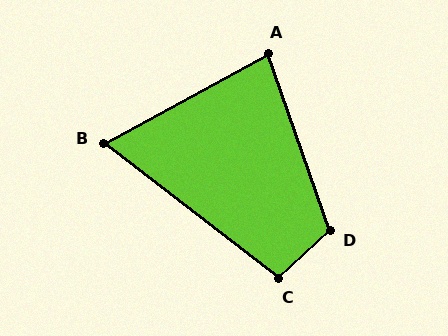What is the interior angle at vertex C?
Approximately 99 degrees (obtuse).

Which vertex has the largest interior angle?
D, at approximately 114 degrees.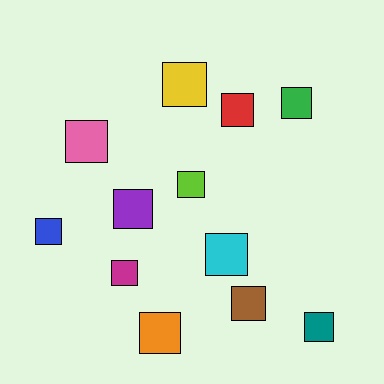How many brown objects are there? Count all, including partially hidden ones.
There is 1 brown object.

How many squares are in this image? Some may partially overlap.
There are 12 squares.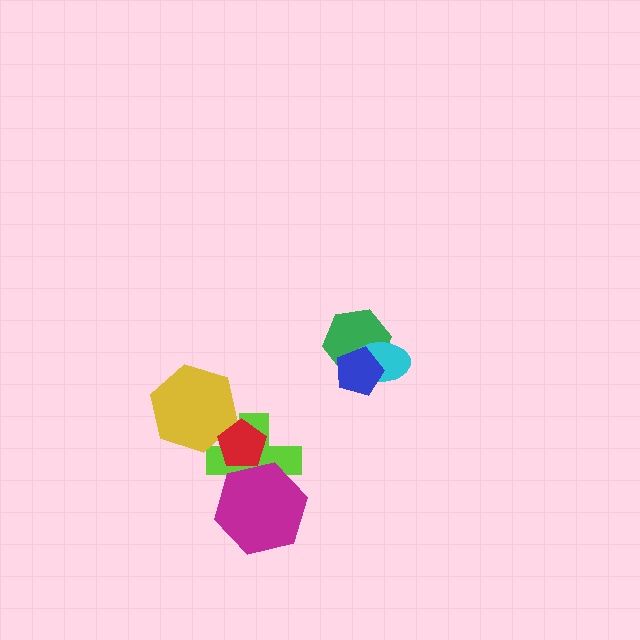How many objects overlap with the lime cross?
3 objects overlap with the lime cross.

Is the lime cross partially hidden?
Yes, it is partially covered by another shape.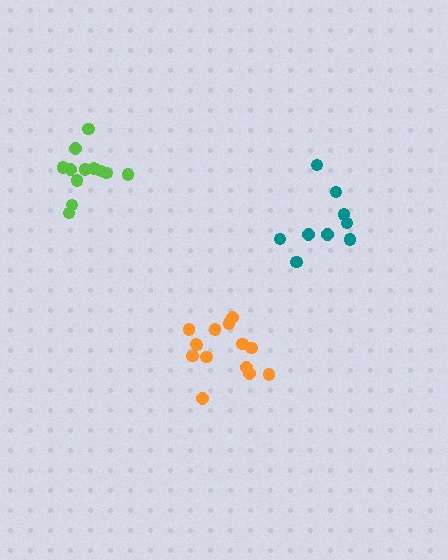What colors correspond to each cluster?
The clusters are colored: lime, orange, teal.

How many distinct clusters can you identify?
There are 3 distinct clusters.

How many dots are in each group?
Group 1: 12 dots, Group 2: 14 dots, Group 3: 9 dots (35 total).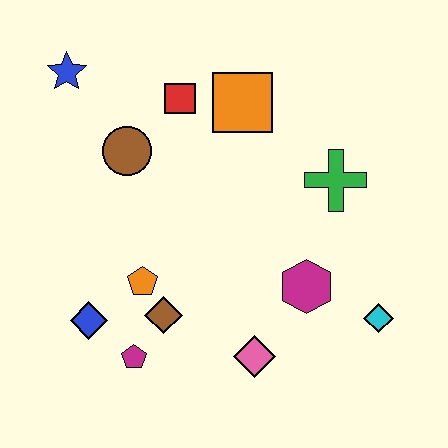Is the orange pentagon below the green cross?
Yes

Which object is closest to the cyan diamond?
The magenta hexagon is closest to the cyan diamond.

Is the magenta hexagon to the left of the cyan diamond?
Yes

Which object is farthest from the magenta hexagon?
The blue star is farthest from the magenta hexagon.